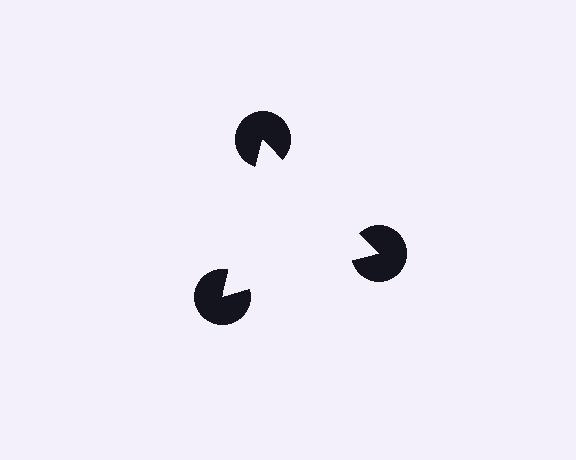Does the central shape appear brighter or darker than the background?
It typically appears slightly brighter than the background, even though no actual brightness change is drawn.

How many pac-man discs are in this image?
There are 3 — one at each vertex of the illusory triangle.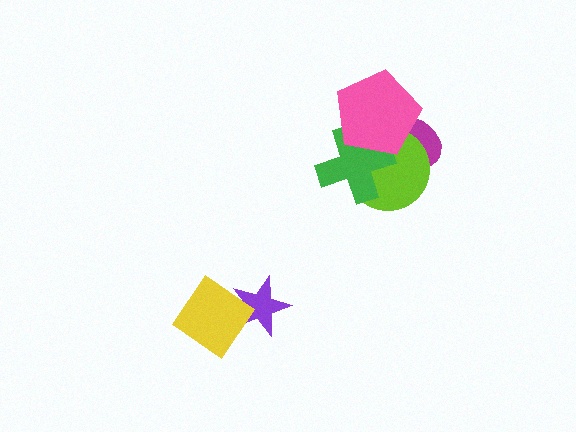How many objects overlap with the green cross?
3 objects overlap with the green cross.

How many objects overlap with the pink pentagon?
3 objects overlap with the pink pentagon.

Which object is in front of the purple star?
The yellow diamond is in front of the purple star.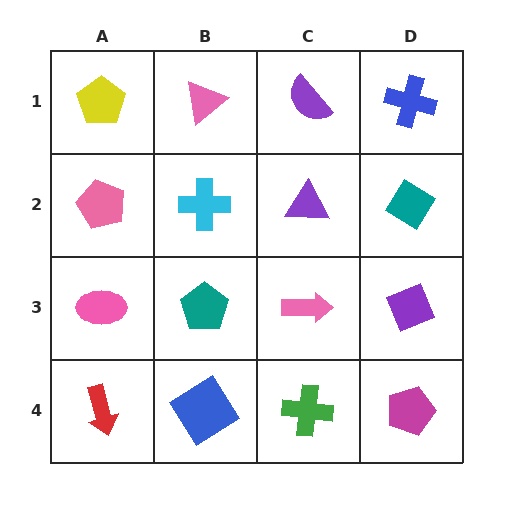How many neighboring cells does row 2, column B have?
4.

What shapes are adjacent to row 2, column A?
A yellow pentagon (row 1, column A), a pink ellipse (row 3, column A), a cyan cross (row 2, column B).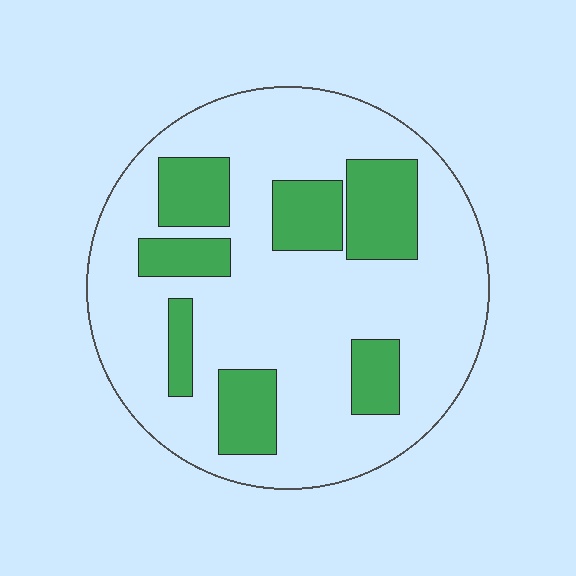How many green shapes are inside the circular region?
7.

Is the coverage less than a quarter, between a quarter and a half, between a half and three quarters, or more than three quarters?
Between a quarter and a half.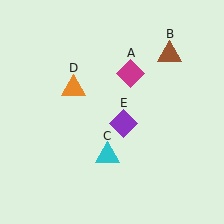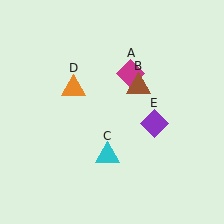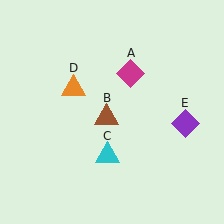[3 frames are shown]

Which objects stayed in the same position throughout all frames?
Magenta diamond (object A) and cyan triangle (object C) and orange triangle (object D) remained stationary.